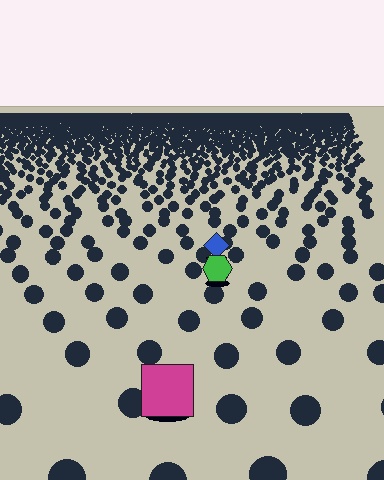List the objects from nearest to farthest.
From nearest to farthest: the magenta square, the green hexagon, the blue diamond.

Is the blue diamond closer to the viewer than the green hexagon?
No. The green hexagon is closer — you can tell from the texture gradient: the ground texture is coarser near it.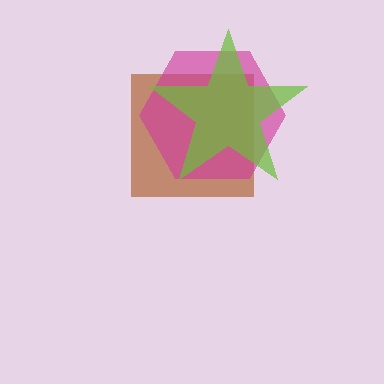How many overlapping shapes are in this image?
There are 3 overlapping shapes in the image.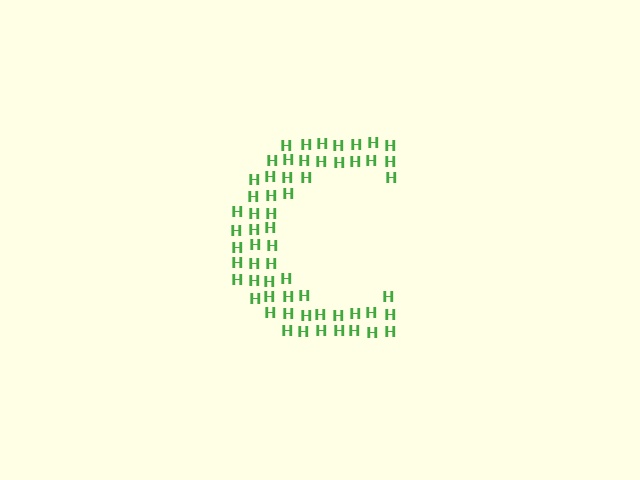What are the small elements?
The small elements are letter H's.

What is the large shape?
The large shape is the letter C.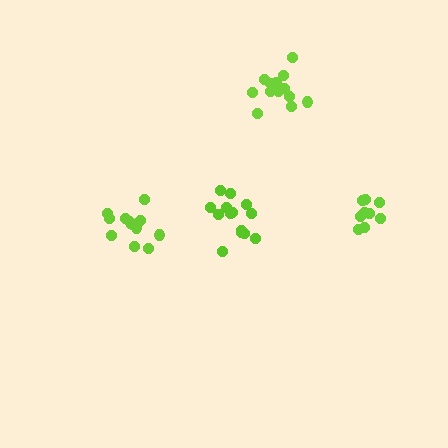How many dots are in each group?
Group 1: 12 dots, Group 2: 14 dots, Group 3: 9 dots, Group 4: 13 dots (48 total).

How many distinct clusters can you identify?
There are 4 distinct clusters.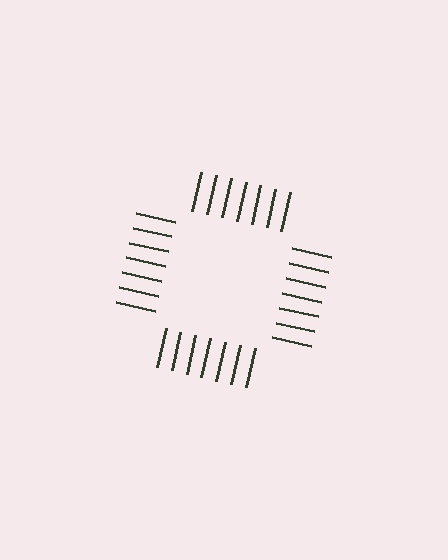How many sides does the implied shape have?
4 sides — the line-ends trace a square.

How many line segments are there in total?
28 — 7 along each of the 4 edges.